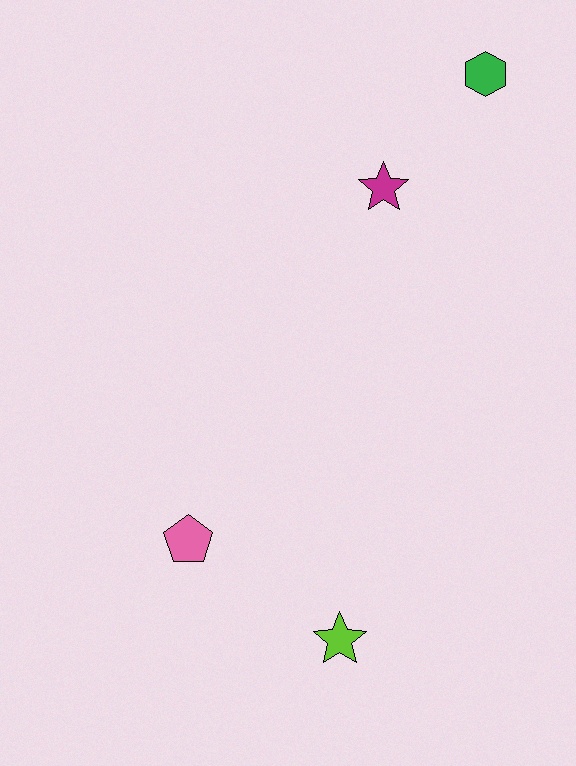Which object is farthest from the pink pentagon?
The green hexagon is farthest from the pink pentagon.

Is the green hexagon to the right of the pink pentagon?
Yes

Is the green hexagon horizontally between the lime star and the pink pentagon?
No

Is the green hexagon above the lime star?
Yes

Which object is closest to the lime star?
The pink pentagon is closest to the lime star.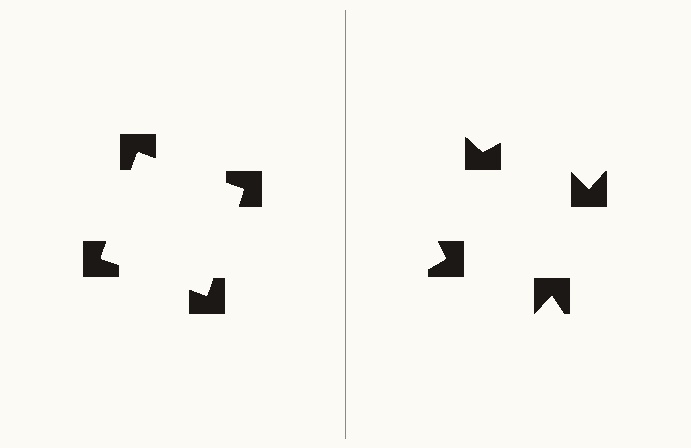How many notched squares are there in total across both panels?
8 — 4 on each side.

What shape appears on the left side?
An illusory square.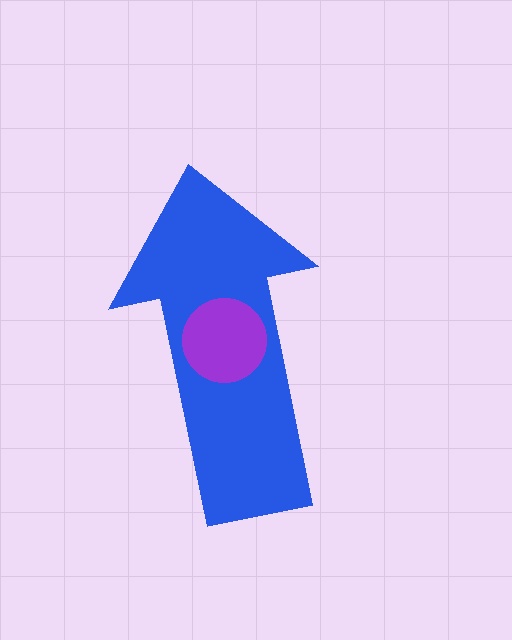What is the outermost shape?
The blue arrow.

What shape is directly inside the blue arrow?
The purple circle.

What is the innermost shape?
The purple circle.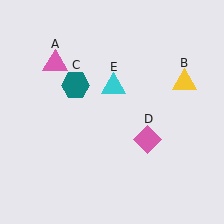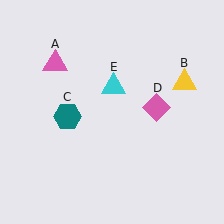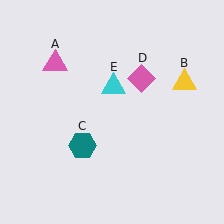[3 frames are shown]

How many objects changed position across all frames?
2 objects changed position: teal hexagon (object C), pink diamond (object D).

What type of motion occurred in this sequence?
The teal hexagon (object C), pink diamond (object D) rotated counterclockwise around the center of the scene.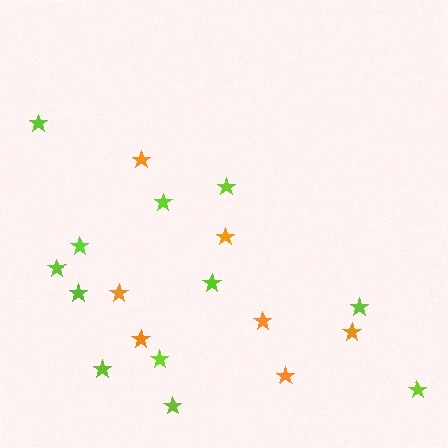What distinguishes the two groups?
There are 2 groups: one group of orange stars (7) and one group of lime stars (12).